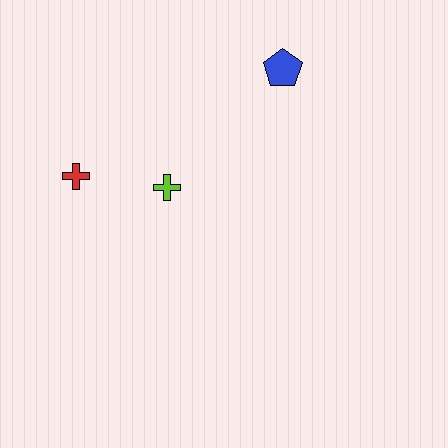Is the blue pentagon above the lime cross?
Yes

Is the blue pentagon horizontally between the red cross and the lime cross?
No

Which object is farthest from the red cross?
The blue pentagon is farthest from the red cross.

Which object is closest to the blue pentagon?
The lime cross is closest to the blue pentagon.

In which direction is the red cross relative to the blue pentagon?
The red cross is to the left of the blue pentagon.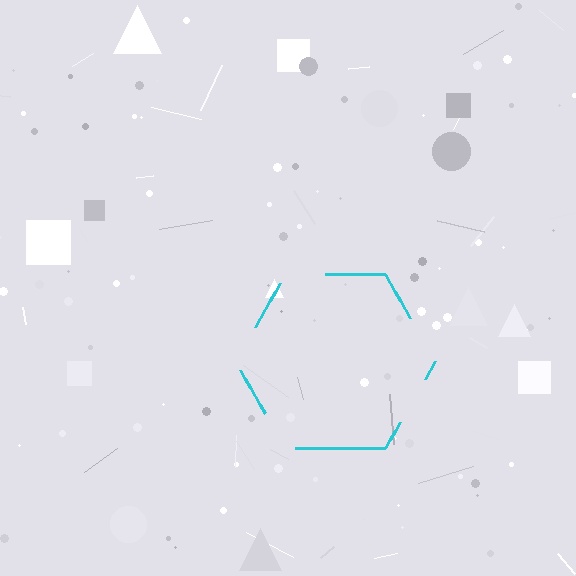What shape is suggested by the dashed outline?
The dashed outline suggests a hexagon.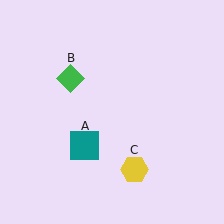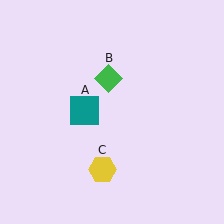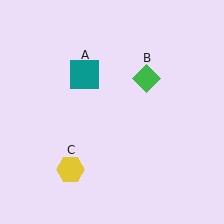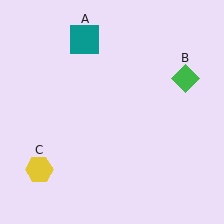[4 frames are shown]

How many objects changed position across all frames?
3 objects changed position: teal square (object A), green diamond (object B), yellow hexagon (object C).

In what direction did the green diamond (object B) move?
The green diamond (object B) moved right.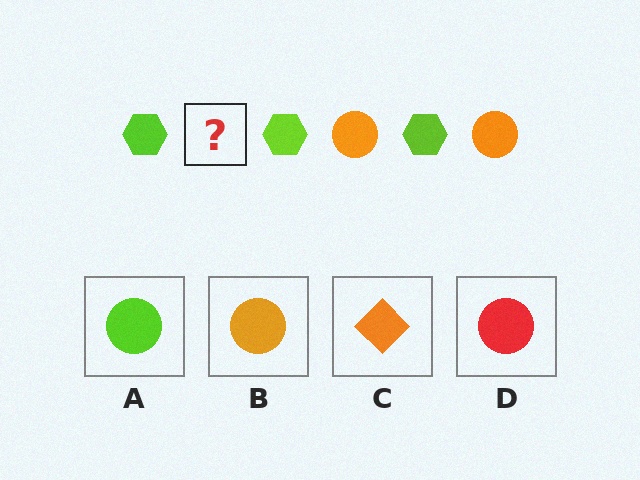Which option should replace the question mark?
Option B.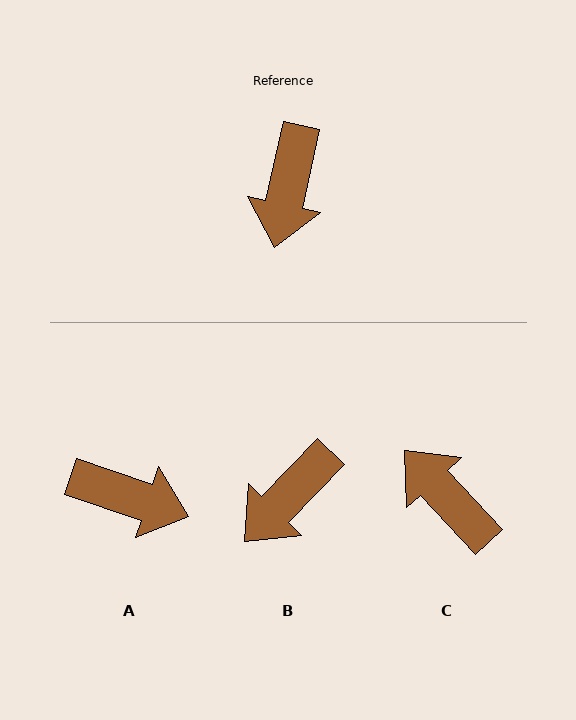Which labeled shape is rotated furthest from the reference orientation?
C, about 125 degrees away.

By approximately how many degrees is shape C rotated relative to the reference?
Approximately 125 degrees clockwise.